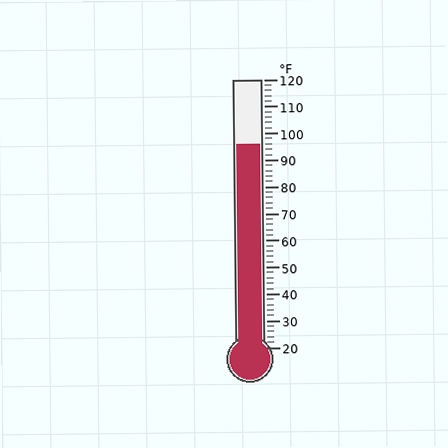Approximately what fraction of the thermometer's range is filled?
The thermometer is filled to approximately 75% of its range.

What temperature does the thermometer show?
The thermometer shows approximately 96°F.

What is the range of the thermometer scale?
The thermometer scale ranges from 20°F to 120°F.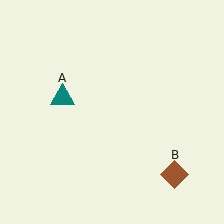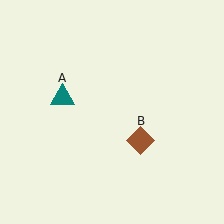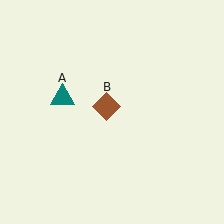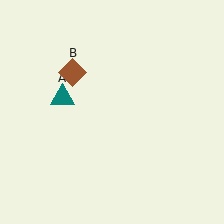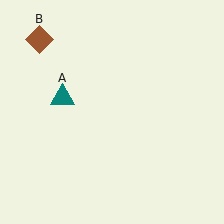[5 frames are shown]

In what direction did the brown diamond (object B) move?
The brown diamond (object B) moved up and to the left.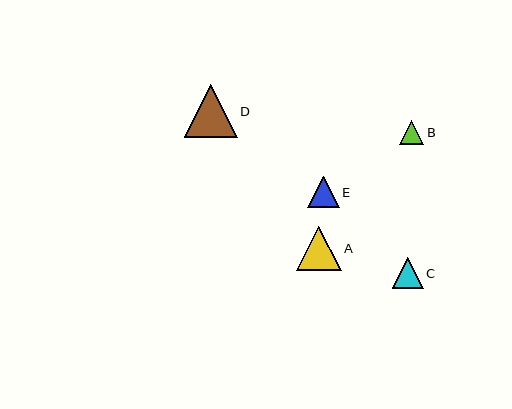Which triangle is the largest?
Triangle D is the largest with a size of approximately 53 pixels.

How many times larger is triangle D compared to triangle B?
Triangle D is approximately 2.2 times the size of triangle B.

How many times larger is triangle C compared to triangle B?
Triangle C is approximately 1.3 times the size of triangle B.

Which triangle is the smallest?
Triangle B is the smallest with a size of approximately 24 pixels.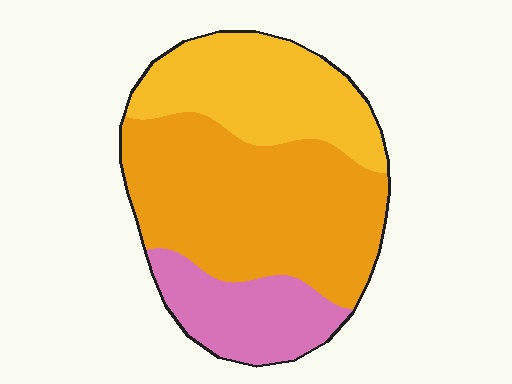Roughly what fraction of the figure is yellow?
Yellow takes up about one third (1/3) of the figure.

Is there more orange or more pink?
Orange.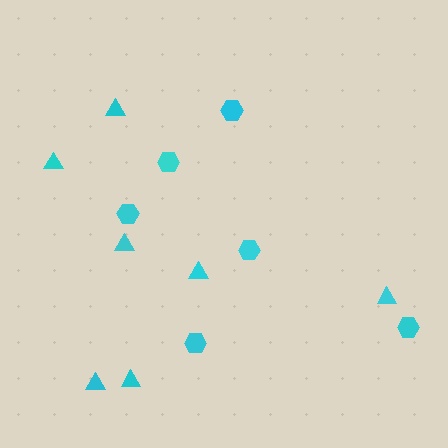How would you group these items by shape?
There are 2 groups: one group of hexagons (6) and one group of triangles (7).